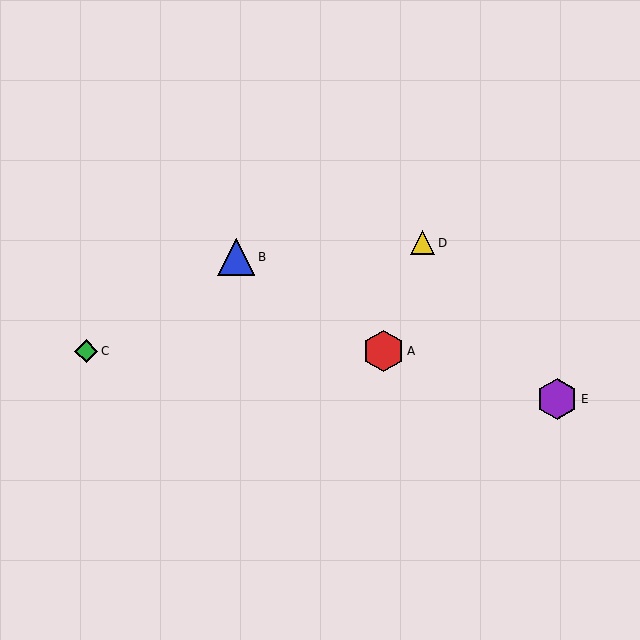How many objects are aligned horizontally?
2 objects (A, C) are aligned horizontally.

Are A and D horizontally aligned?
No, A is at y≈351 and D is at y≈243.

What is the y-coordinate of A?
Object A is at y≈351.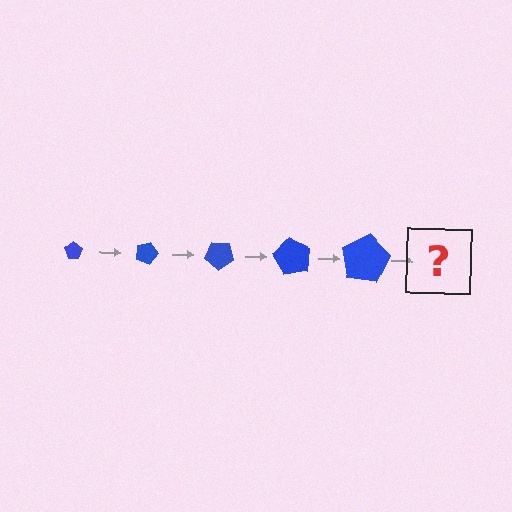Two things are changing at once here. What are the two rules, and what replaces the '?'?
The two rules are that the pentagon grows larger each step and it rotates 20 degrees each step. The '?' should be a pentagon, larger than the previous one and rotated 100 degrees from the start.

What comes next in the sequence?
The next element should be a pentagon, larger than the previous one and rotated 100 degrees from the start.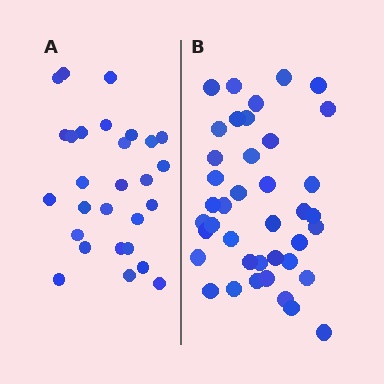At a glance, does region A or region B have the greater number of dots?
Region B (the right region) has more dots.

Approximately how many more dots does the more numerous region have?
Region B has roughly 12 or so more dots than region A.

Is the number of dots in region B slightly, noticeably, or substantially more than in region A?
Region B has noticeably more, but not dramatically so. The ratio is roughly 1.4 to 1.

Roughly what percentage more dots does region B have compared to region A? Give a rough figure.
About 45% more.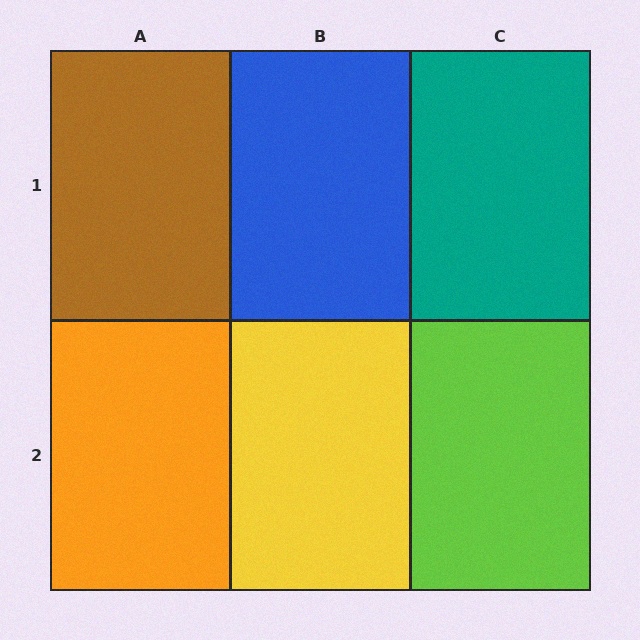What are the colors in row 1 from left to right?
Brown, blue, teal.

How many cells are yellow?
1 cell is yellow.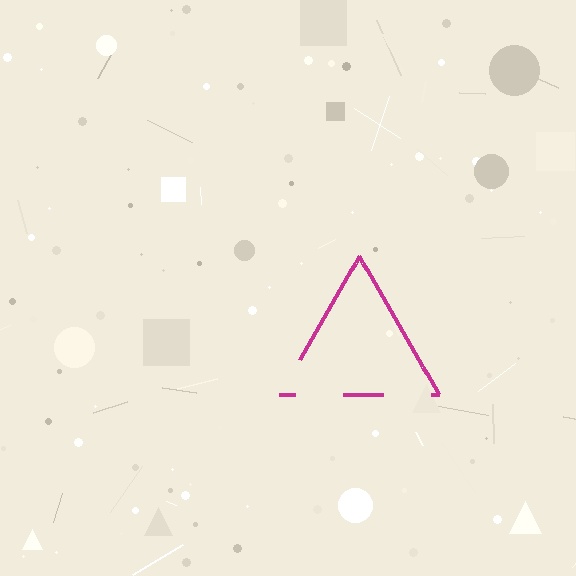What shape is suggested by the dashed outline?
The dashed outline suggests a triangle.